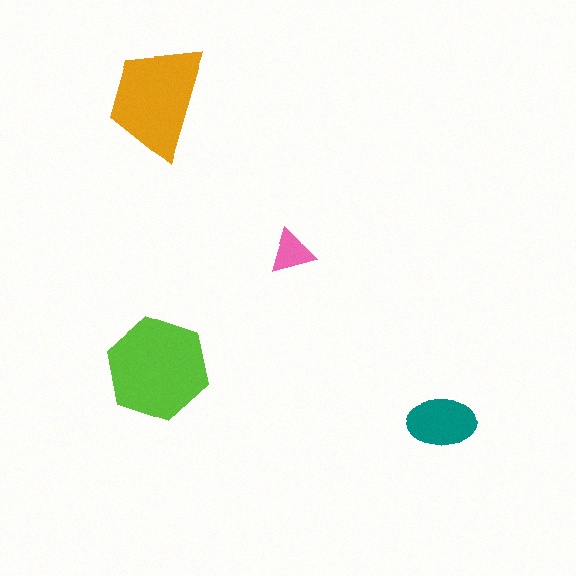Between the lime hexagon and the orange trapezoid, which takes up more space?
The lime hexagon.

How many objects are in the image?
There are 4 objects in the image.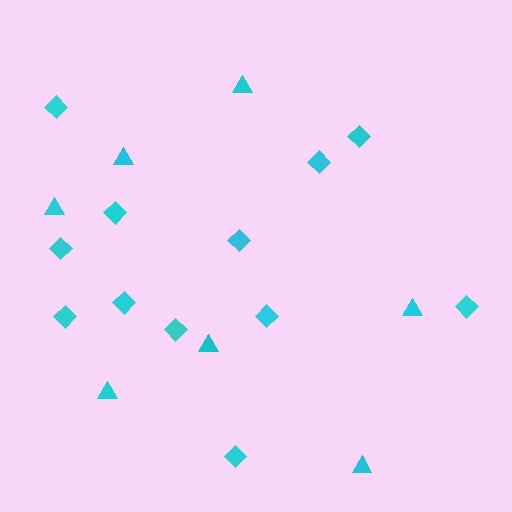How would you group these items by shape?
There are 2 groups: one group of triangles (7) and one group of diamonds (12).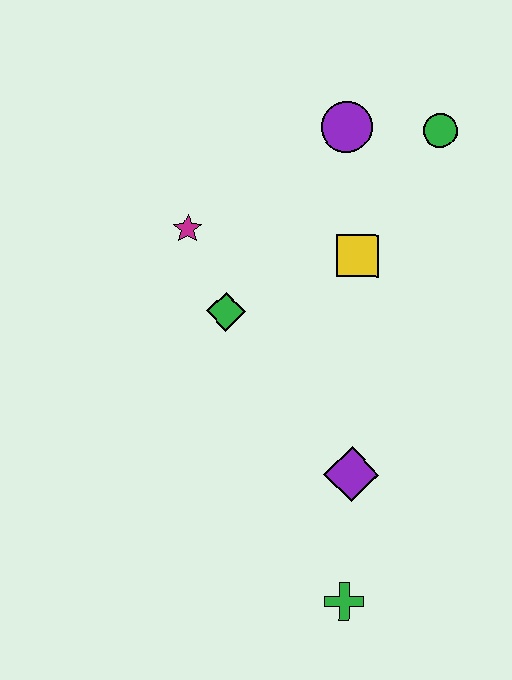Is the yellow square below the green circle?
Yes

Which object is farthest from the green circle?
The green cross is farthest from the green circle.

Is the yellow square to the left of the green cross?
No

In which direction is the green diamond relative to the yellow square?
The green diamond is to the left of the yellow square.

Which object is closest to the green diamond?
The magenta star is closest to the green diamond.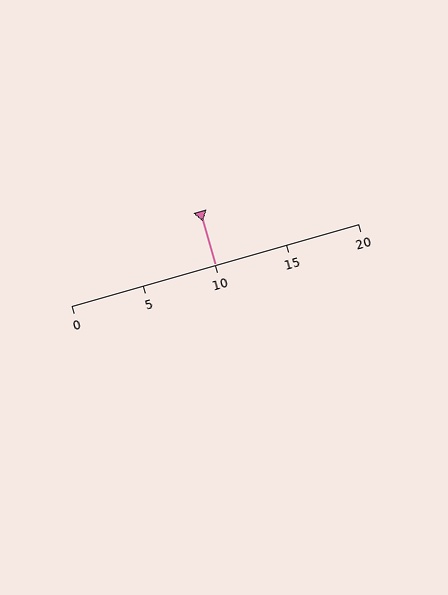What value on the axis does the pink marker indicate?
The marker indicates approximately 10.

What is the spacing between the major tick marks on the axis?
The major ticks are spaced 5 apart.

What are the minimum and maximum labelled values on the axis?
The axis runs from 0 to 20.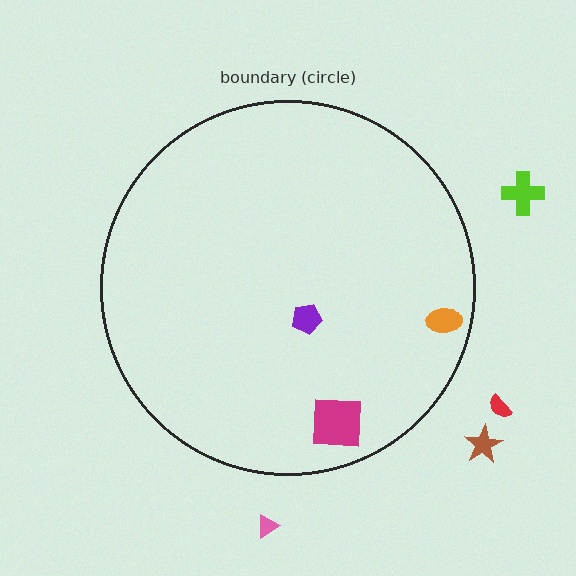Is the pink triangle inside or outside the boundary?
Outside.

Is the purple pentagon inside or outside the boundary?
Inside.